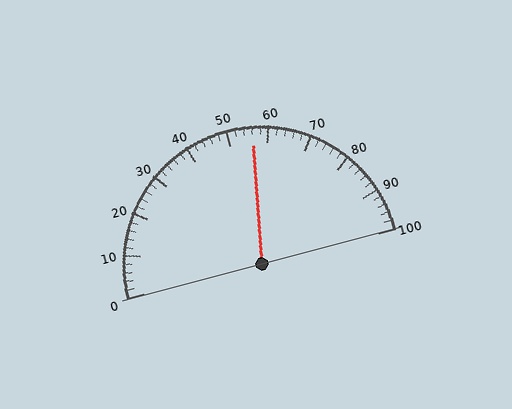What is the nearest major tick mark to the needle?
The nearest major tick mark is 60.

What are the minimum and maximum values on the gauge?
The gauge ranges from 0 to 100.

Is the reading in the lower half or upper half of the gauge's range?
The reading is in the upper half of the range (0 to 100).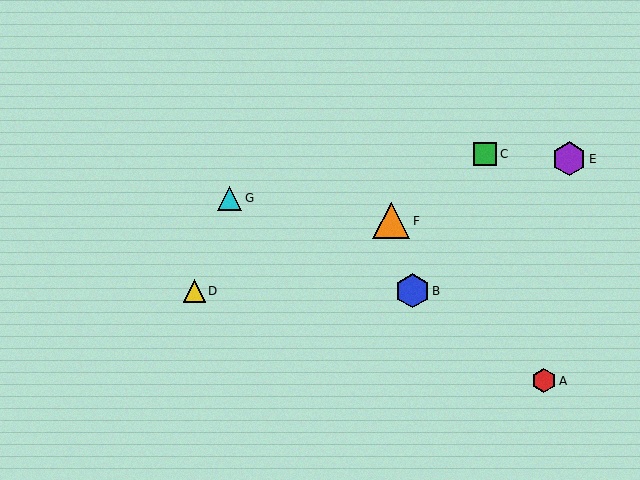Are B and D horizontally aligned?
Yes, both are at y≈291.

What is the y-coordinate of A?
Object A is at y≈381.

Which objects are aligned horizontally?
Objects B, D are aligned horizontally.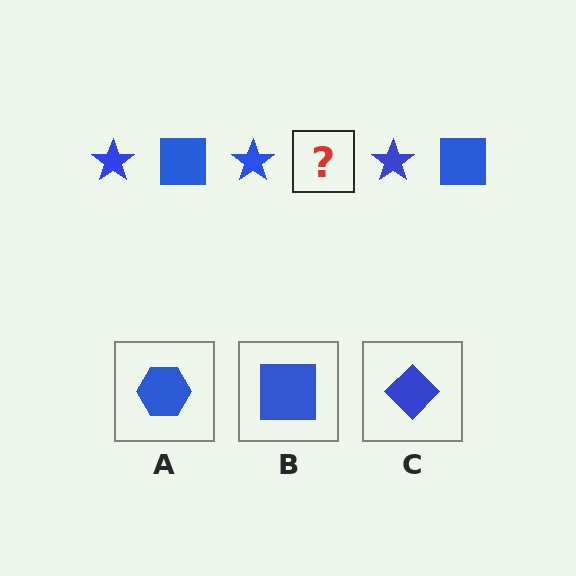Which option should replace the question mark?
Option B.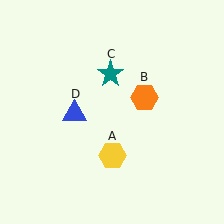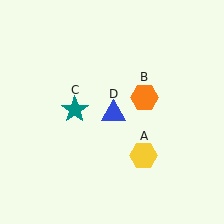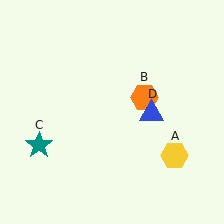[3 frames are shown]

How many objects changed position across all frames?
3 objects changed position: yellow hexagon (object A), teal star (object C), blue triangle (object D).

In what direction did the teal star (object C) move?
The teal star (object C) moved down and to the left.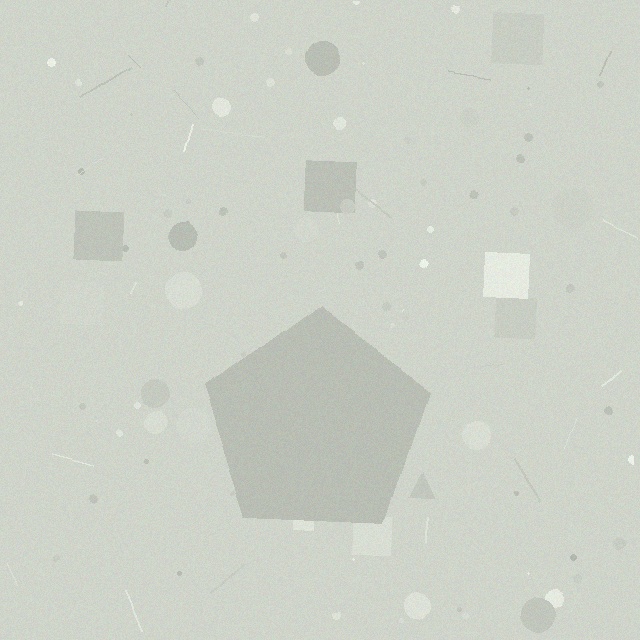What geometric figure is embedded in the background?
A pentagon is embedded in the background.